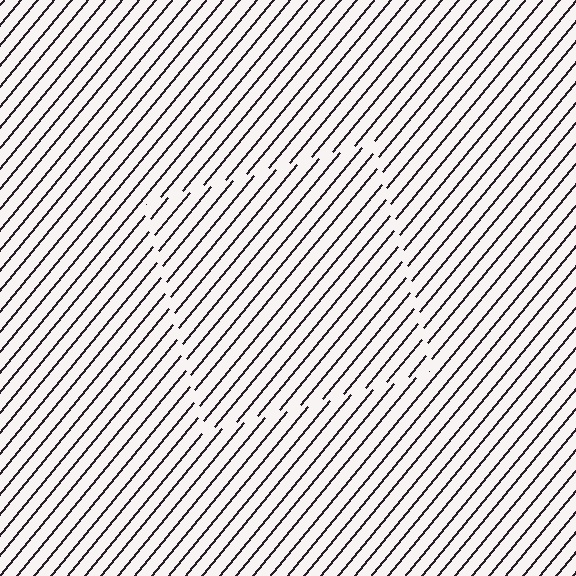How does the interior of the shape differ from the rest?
The interior of the shape contains the same grating, shifted by half a period — the contour is defined by the phase discontinuity where line-ends from the inner and outer gratings abut.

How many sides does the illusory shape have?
4 sides — the line-ends trace a square.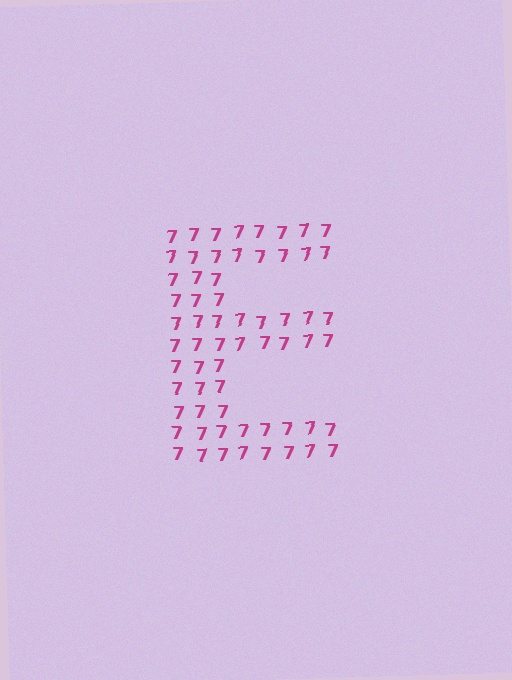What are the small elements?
The small elements are digit 7's.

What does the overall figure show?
The overall figure shows the letter E.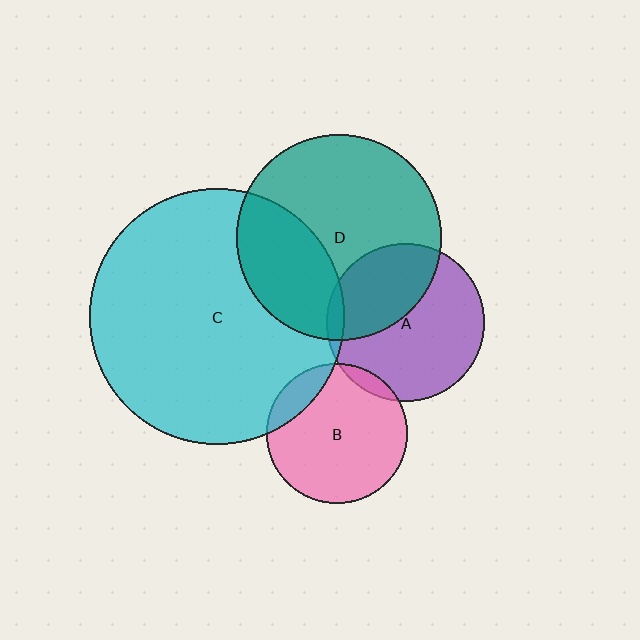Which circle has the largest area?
Circle C (cyan).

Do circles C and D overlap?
Yes.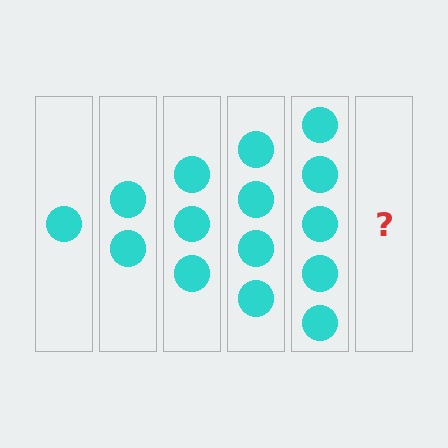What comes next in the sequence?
The next element should be 6 circles.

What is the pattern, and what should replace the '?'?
The pattern is that each step adds one more circle. The '?' should be 6 circles.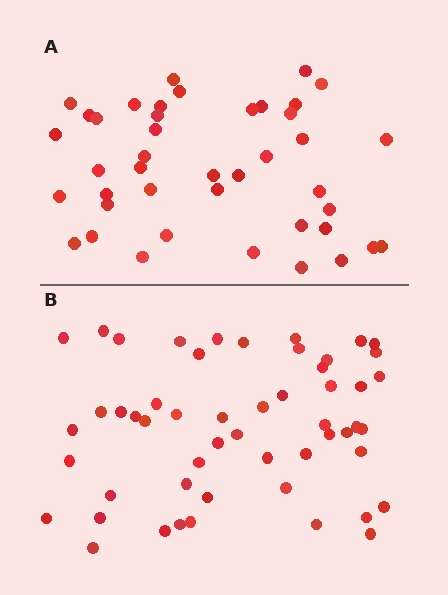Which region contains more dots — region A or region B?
Region B (the bottom region) has more dots.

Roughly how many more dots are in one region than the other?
Region B has roughly 12 or so more dots than region A.